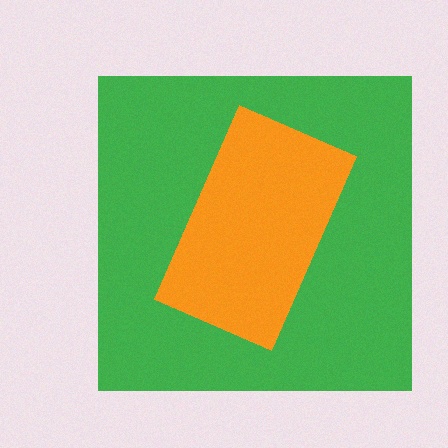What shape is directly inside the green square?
The orange rectangle.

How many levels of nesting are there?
2.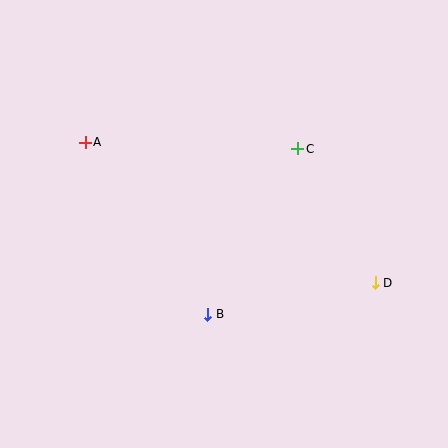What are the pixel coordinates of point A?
Point A is at (85, 142).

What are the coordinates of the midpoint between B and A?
The midpoint between B and A is at (147, 228).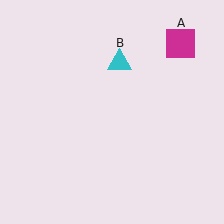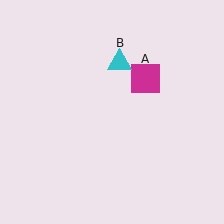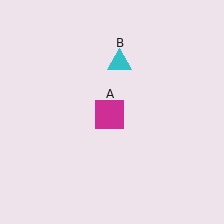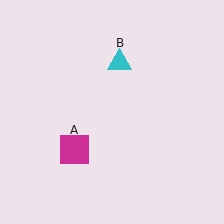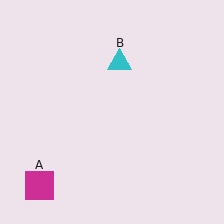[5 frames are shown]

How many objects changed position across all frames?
1 object changed position: magenta square (object A).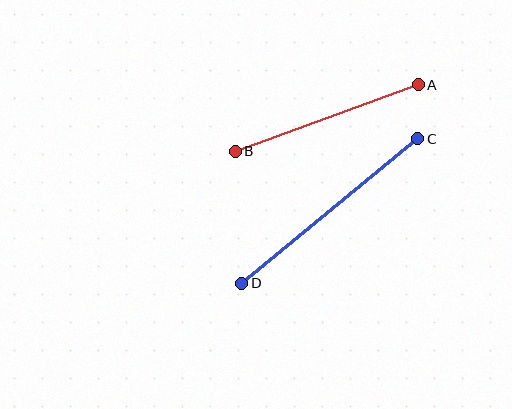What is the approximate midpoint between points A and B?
The midpoint is at approximately (327, 118) pixels.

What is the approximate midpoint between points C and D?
The midpoint is at approximately (330, 211) pixels.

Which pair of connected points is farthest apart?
Points C and D are farthest apart.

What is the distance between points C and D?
The distance is approximately 228 pixels.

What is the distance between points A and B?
The distance is approximately 195 pixels.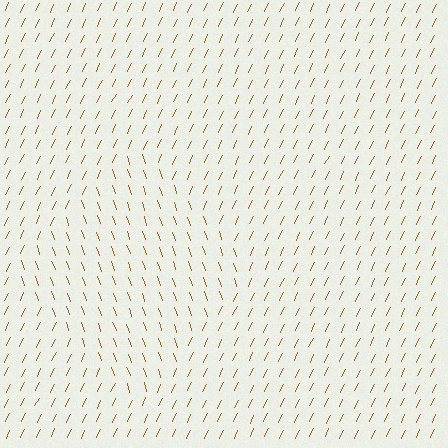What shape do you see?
I see a diamond.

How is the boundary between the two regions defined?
The boundary is defined purely by a change in line orientation (approximately 45 degrees difference). All lines are the same color and thickness.